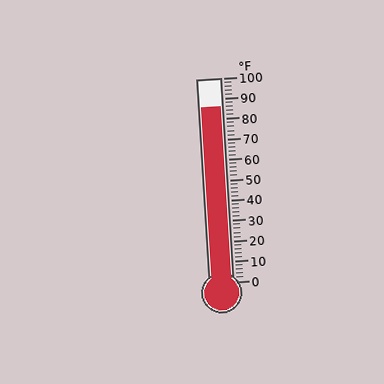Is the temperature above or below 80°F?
The temperature is above 80°F.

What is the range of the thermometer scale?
The thermometer scale ranges from 0°F to 100°F.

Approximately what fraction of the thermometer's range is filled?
The thermometer is filled to approximately 85% of its range.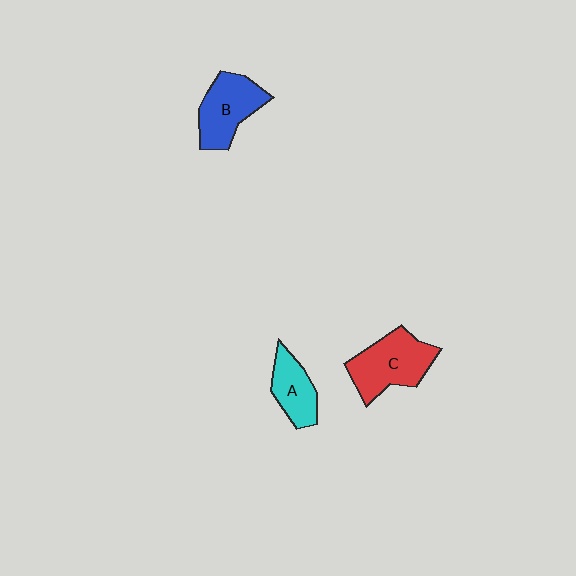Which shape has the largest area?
Shape C (red).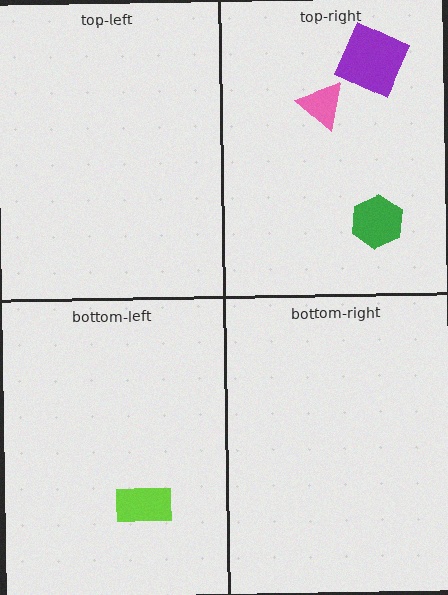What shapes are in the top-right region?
The purple square, the green hexagon, the pink triangle.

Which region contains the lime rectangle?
The bottom-left region.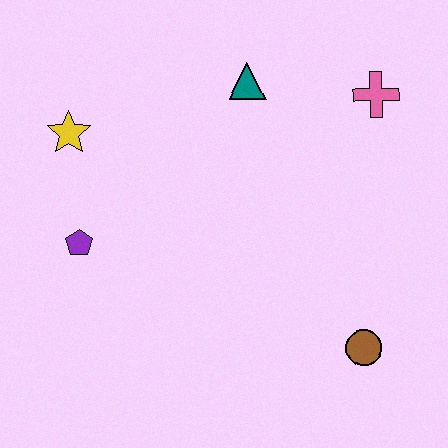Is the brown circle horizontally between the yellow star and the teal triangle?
No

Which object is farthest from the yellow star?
The brown circle is farthest from the yellow star.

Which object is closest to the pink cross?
The teal triangle is closest to the pink cross.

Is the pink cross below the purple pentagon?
No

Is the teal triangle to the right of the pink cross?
No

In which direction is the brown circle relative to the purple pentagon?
The brown circle is to the right of the purple pentagon.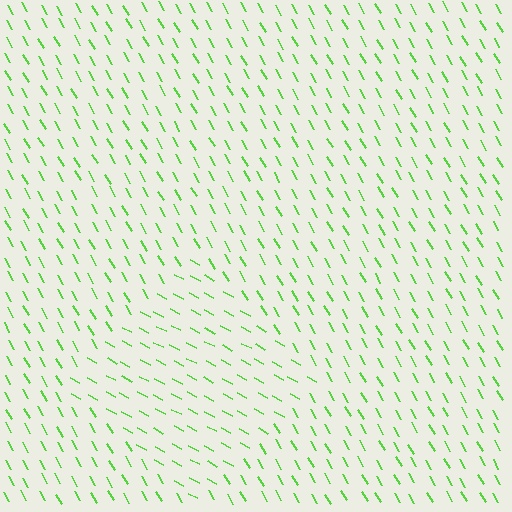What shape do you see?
I see a diamond.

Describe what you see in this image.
The image is filled with small lime line segments. A diamond region in the image has lines oriented differently from the surrounding lines, creating a visible texture boundary.